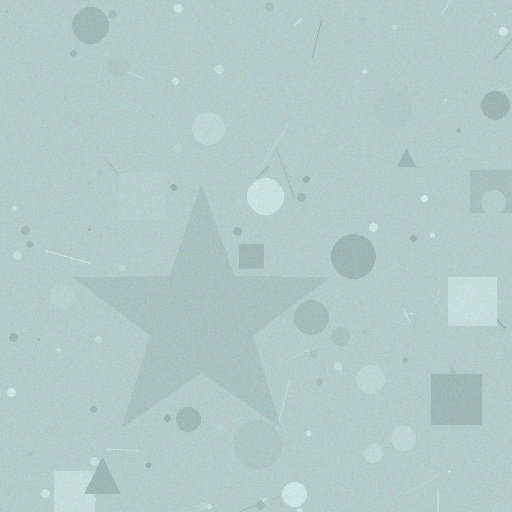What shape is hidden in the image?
A star is hidden in the image.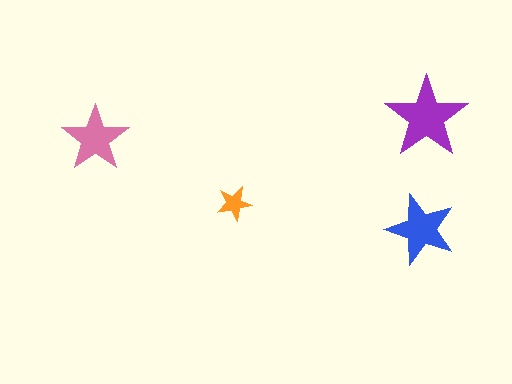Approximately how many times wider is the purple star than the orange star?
About 2.5 times wider.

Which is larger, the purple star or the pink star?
The purple one.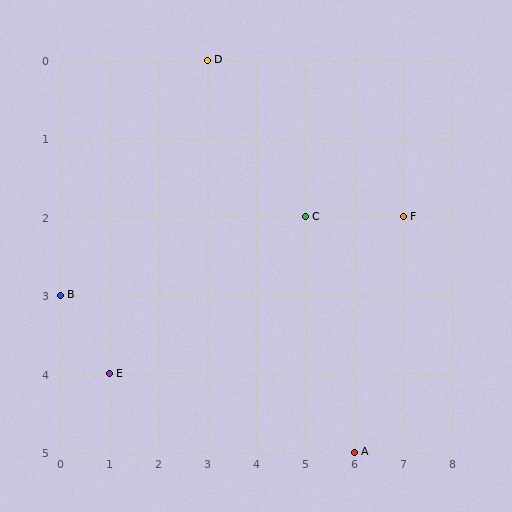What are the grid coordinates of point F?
Point F is at grid coordinates (7, 2).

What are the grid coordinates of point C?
Point C is at grid coordinates (5, 2).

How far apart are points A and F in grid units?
Points A and F are 1 column and 3 rows apart (about 3.2 grid units diagonally).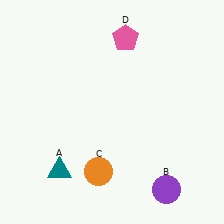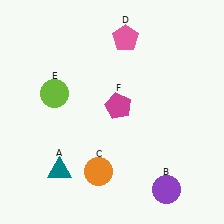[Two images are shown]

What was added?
A lime circle (E), a magenta pentagon (F) were added in Image 2.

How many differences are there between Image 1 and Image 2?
There are 2 differences between the two images.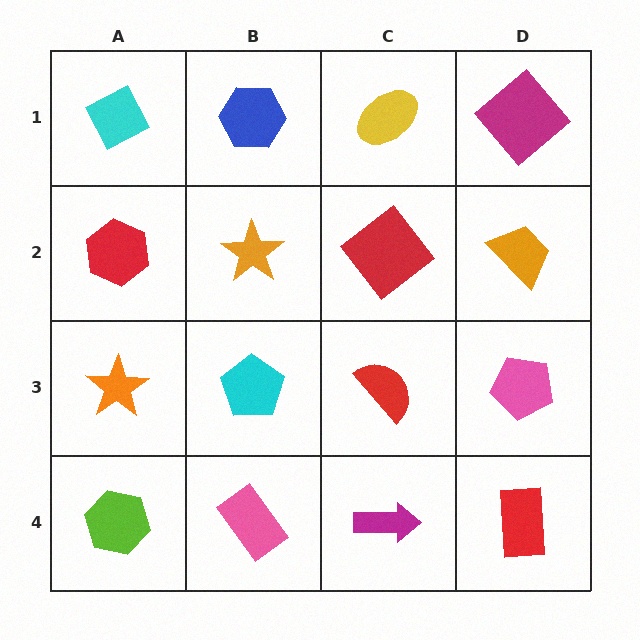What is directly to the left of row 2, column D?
A red diamond.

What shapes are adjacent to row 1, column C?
A red diamond (row 2, column C), a blue hexagon (row 1, column B), a magenta diamond (row 1, column D).